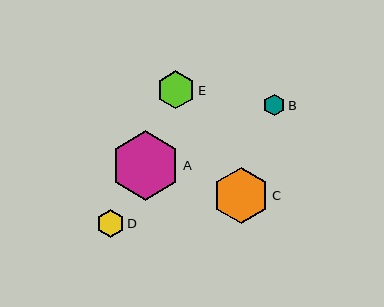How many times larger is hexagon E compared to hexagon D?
Hexagon E is approximately 1.3 times the size of hexagon D.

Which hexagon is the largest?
Hexagon A is the largest with a size of approximately 69 pixels.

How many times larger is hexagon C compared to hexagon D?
Hexagon C is approximately 2.0 times the size of hexagon D.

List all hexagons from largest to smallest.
From largest to smallest: A, C, E, D, B.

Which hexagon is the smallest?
Hexagon B is the smallest with a size of approximately 21 pixels.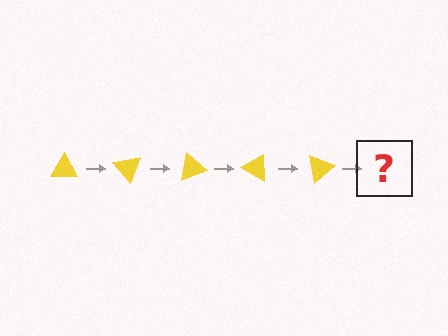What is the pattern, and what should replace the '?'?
The pattern is that the triangle rotates 50 degrees each step. The '?' should be a yellow triangle rotated 250 degrees.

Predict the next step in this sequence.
The next step is a yellow triangle rotated 250 degrees.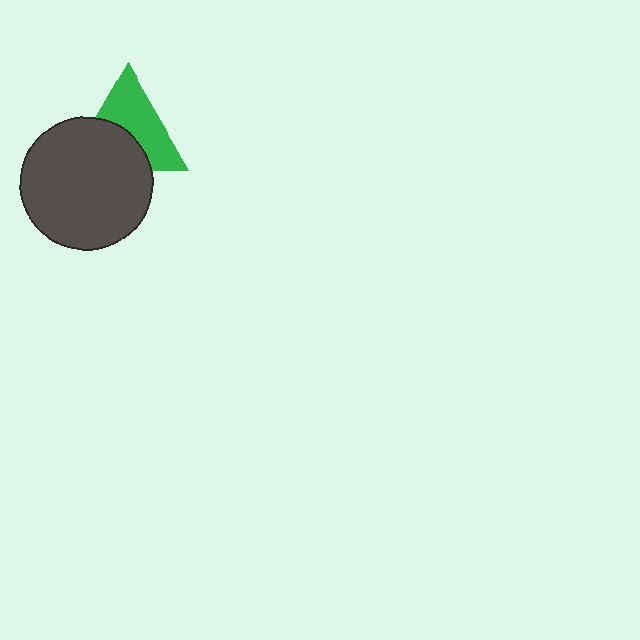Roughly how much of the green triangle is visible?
About half of it is visible (roughly 56%).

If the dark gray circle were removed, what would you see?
You would see the complete green triangle.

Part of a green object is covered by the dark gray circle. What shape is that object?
It is a triangle.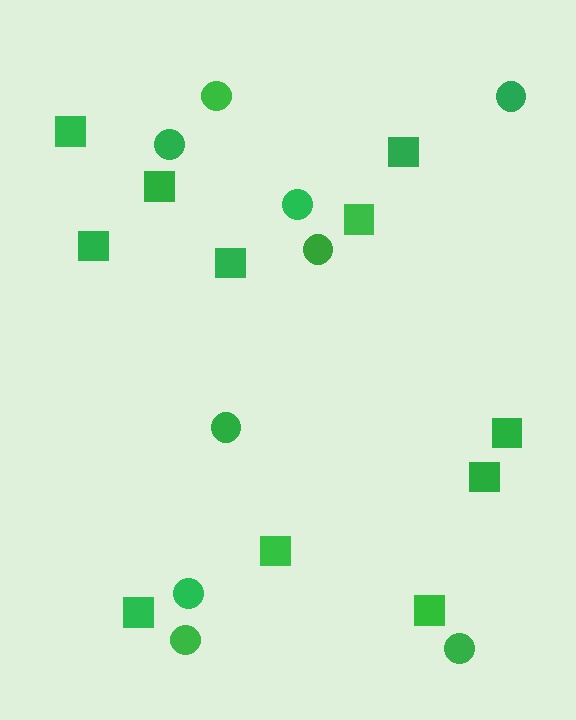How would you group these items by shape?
There are 2 groups: one group of squares (11) and one group of circles (9).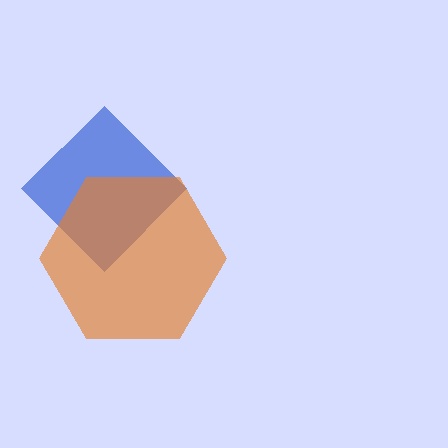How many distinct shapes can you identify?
There are 2 distinct shapes: a blue diamond, an orange hexagon.